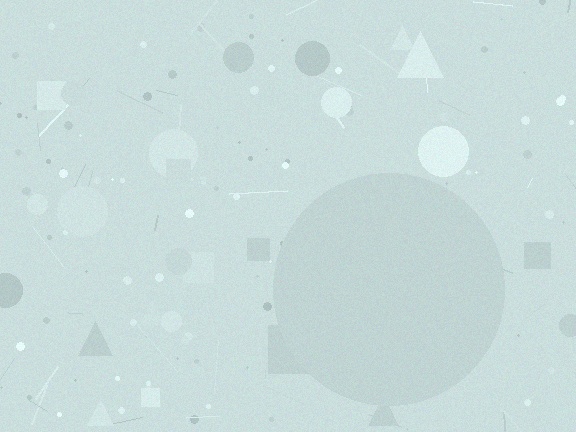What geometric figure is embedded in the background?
A circle is embedded in the background.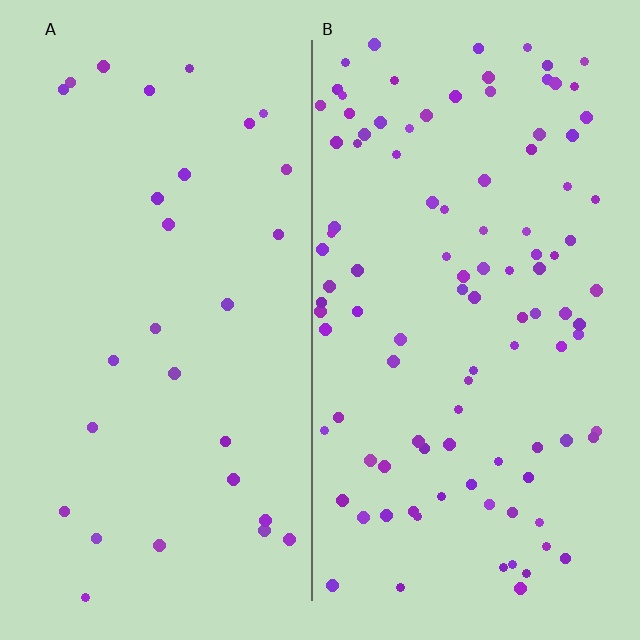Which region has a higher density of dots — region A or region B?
B (the right).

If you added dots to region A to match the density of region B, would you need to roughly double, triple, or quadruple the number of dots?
Approximately quadruple.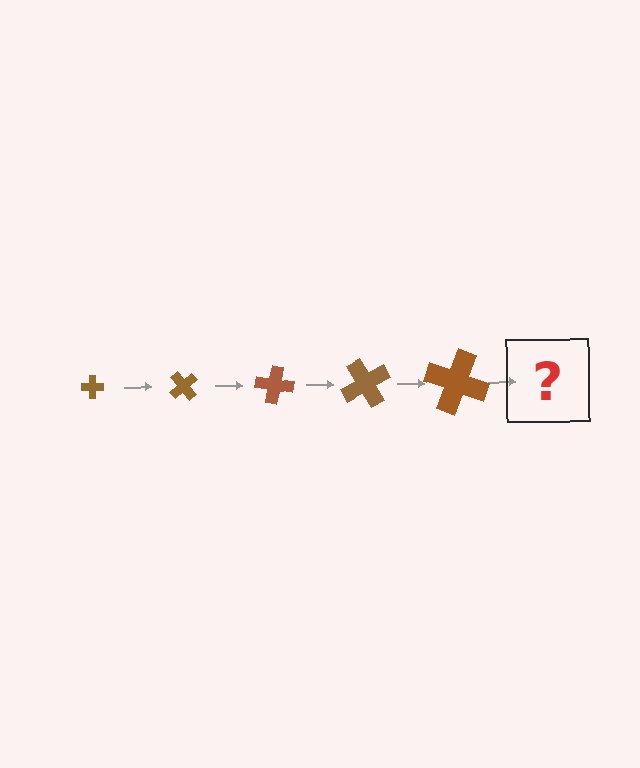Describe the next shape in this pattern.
It should be a cross, larger than the previous one and rotated 250 degrees from the start.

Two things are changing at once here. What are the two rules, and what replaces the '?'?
The two rules are that the cross grows larger each step and it rotates 50 degrees each step. The '?' should be a cross, larger than the previous one and rotated 250 degrees from the start.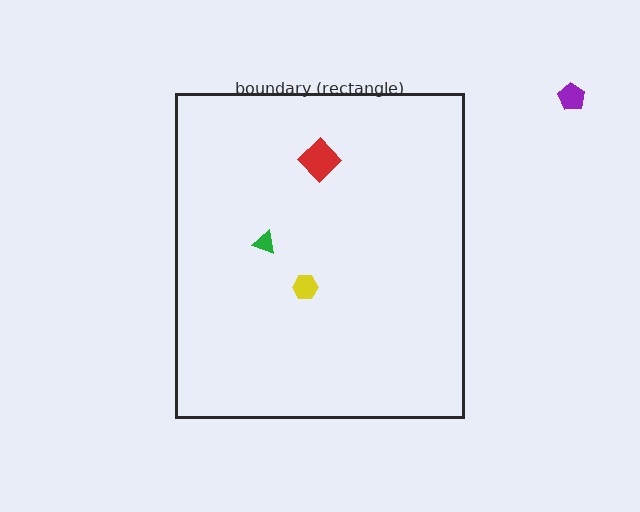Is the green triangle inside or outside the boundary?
Inside.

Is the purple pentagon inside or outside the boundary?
Outside.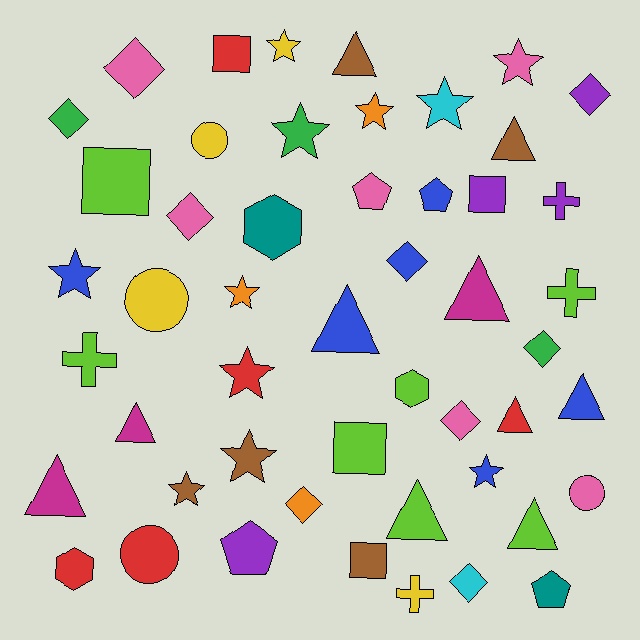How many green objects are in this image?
There are 3 green objects.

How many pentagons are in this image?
There are 4 pentagons.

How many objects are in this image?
There are 50 objects.